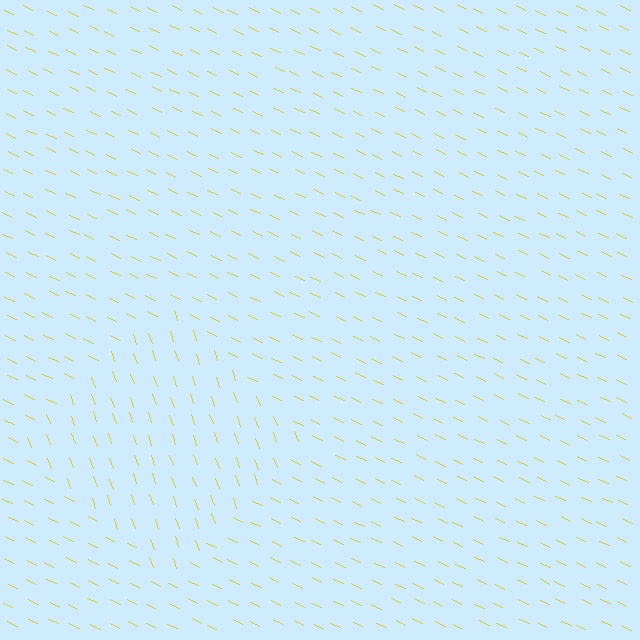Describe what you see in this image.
The image is filled with small yellow line segments. A diamond region in the image has lines oriented differently from the surrounding lines, creating a visible texture boundary.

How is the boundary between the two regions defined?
The boundary is defined purely by a change in line orientation (approximately 45 degrees difference). All lines are the same color and thickness.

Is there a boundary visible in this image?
Yes, there is a texture boundary formed by a change in line orientation.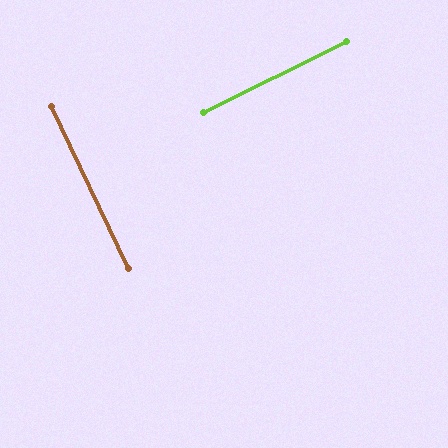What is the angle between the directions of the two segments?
Approximately 89 degrees.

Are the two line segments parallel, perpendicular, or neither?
Perpendicular — they meet at approximately 89°.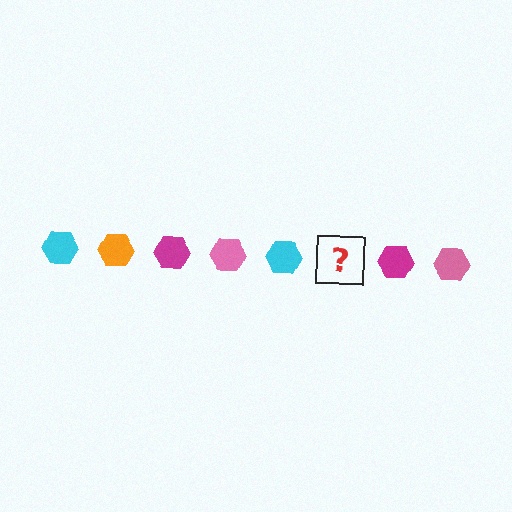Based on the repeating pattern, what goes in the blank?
The blank should be an orange hexagon.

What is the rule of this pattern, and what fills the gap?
The rule is that the pattern cycles through cyan, orange, magenta, pink hexagons. The gap should be filled with an orange hexagon.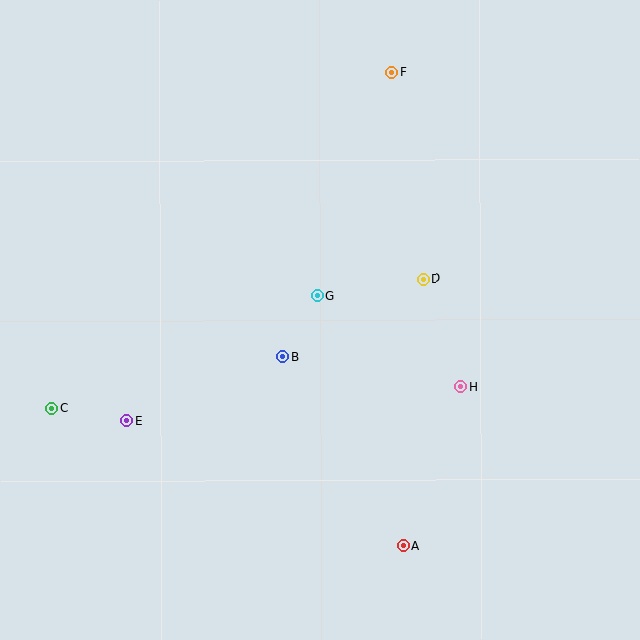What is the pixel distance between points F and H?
The distance between F and H is 322 pixels.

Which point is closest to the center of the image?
Point G at (317, 296) is closest to the center.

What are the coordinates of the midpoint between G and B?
The midpoint between G and B is at (300, 327).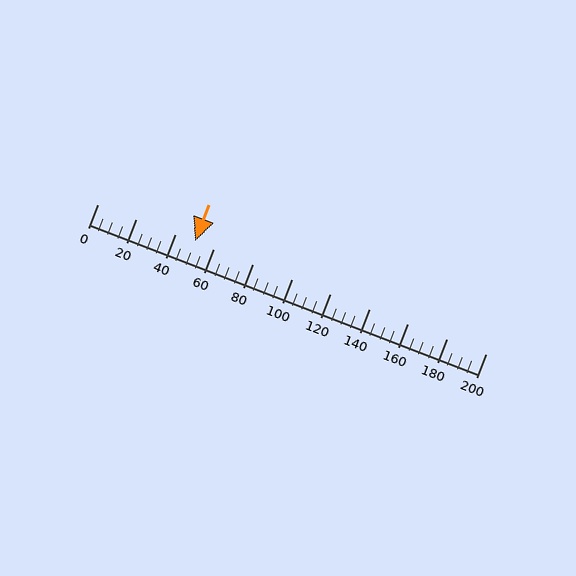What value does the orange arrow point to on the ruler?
The orange arrow points to approximately 50.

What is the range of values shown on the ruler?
The ruler shows values from 0 to 200.